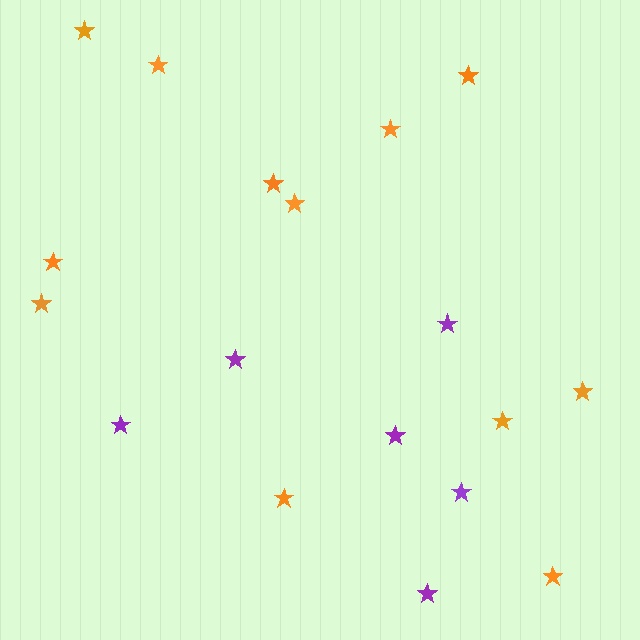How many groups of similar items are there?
There are 2 groups: one group of orange stars (12) and one group of purple stars (6).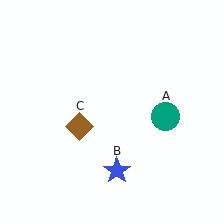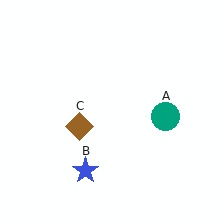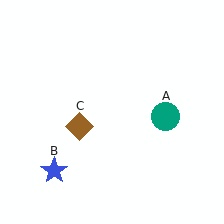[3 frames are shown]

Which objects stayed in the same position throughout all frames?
Teal circle (object A) and brown diamond (object C) remained stationary.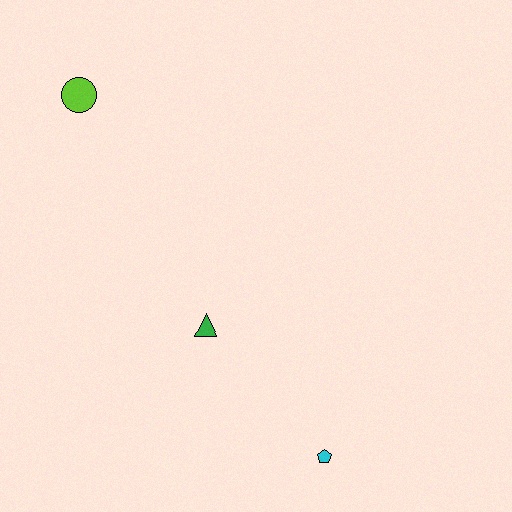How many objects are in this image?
There are 3 objects.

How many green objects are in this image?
There is 1 green object.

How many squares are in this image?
There are no squares.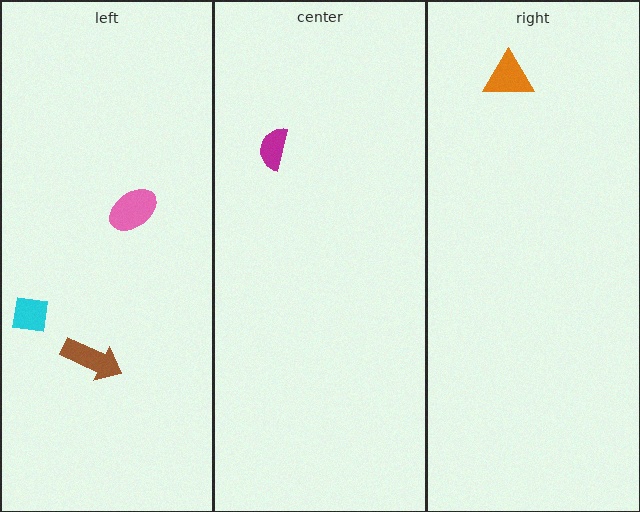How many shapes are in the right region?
1.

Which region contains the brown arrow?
The left region.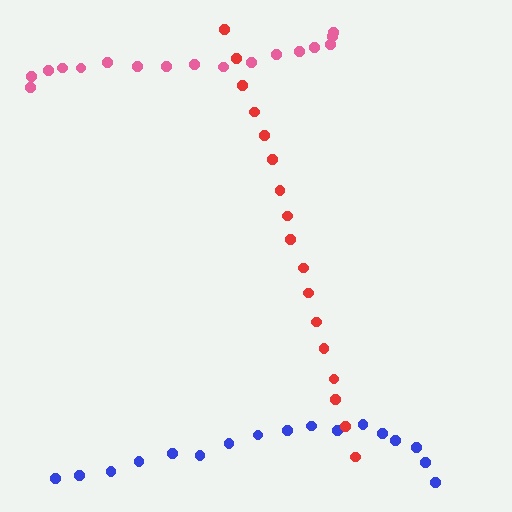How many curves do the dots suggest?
There are 3 distinct paths.